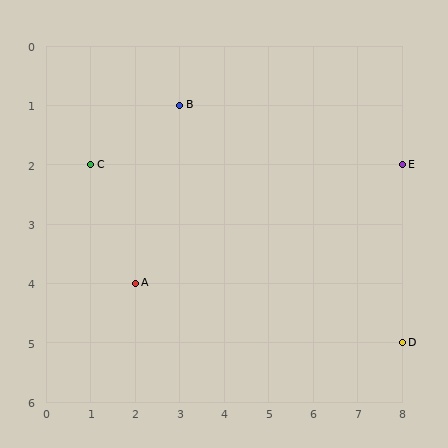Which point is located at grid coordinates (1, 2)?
Point C is at (1, 2).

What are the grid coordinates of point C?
Point C is at grid coordinates (1, 2).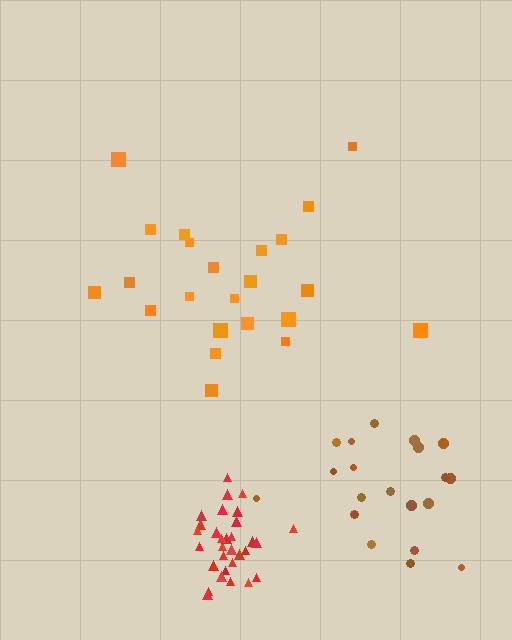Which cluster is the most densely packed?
Red.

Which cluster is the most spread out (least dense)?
Orange.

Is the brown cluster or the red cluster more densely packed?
Red.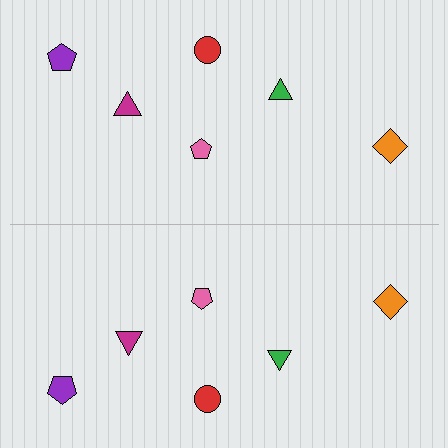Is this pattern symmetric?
Yes, this pattern has bilateral (reflection) symmetry.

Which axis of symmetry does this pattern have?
The pattern has a horizontal axis of symmetry running through the center of the image.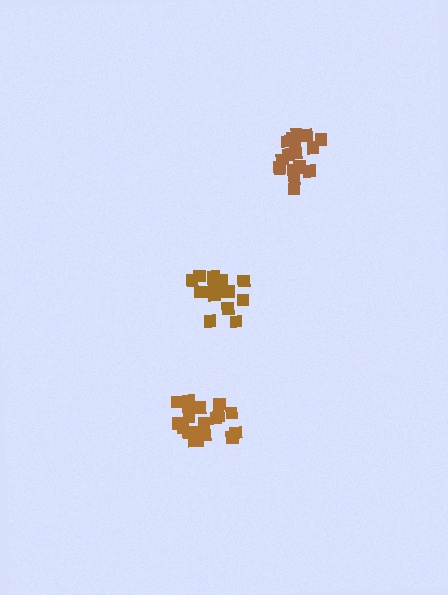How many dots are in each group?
Group 1: 16 dots, Group 2: 19 dots, Group 3: 21 dots (56 total).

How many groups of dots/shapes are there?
There are 3 groups.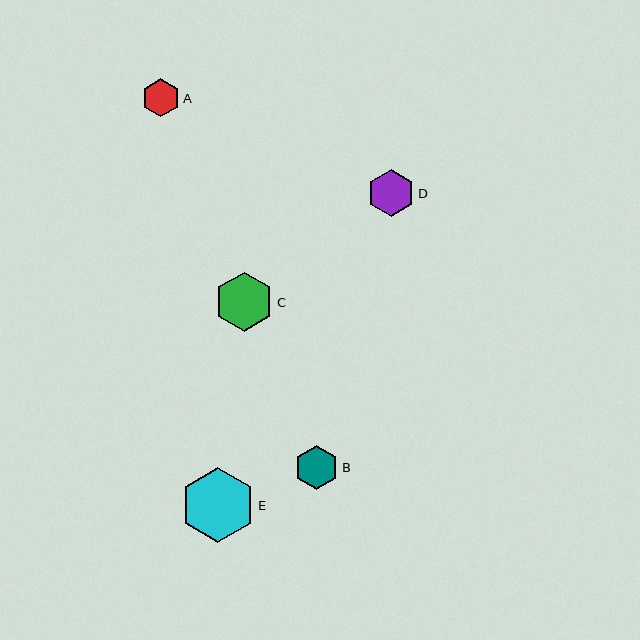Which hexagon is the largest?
Hexagon E is the largest with a size of approximately 75 pixels.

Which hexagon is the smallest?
Hexagon A is the smallest with a size of approximately 38 pixels.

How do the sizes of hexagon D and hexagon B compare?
Hexagon D and hexagon B are approximately the same size.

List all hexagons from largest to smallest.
From largest to smallest: E, C, D, B, A.